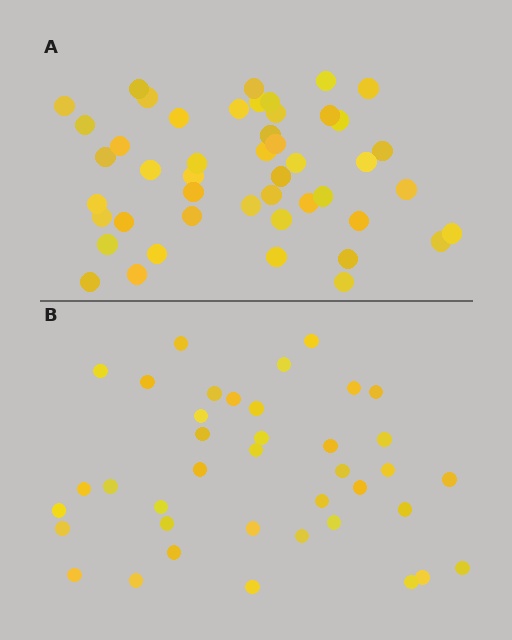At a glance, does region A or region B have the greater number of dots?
Region A (the top region) has more dots.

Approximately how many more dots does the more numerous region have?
Region A has roughly 8 or so more dots than region B.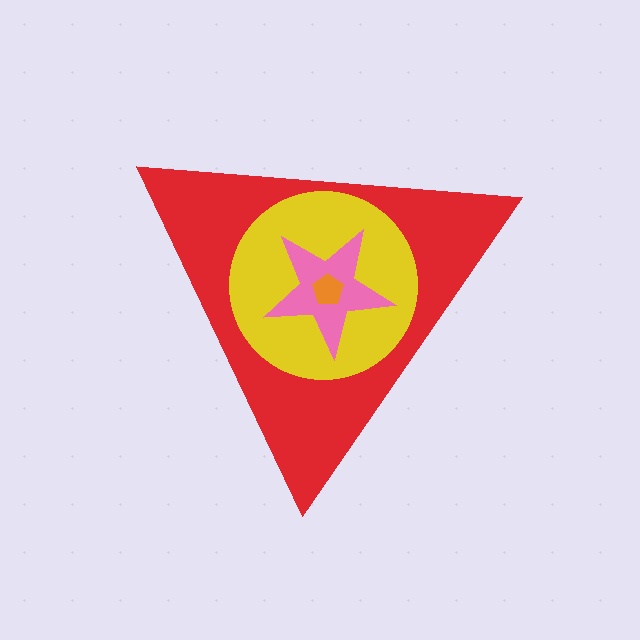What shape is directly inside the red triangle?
The yellow circle.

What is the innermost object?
The orange pentagon.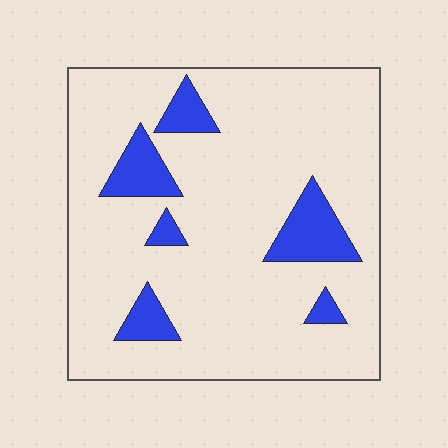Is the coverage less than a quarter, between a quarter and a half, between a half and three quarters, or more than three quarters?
Less than a quarter.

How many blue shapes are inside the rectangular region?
6.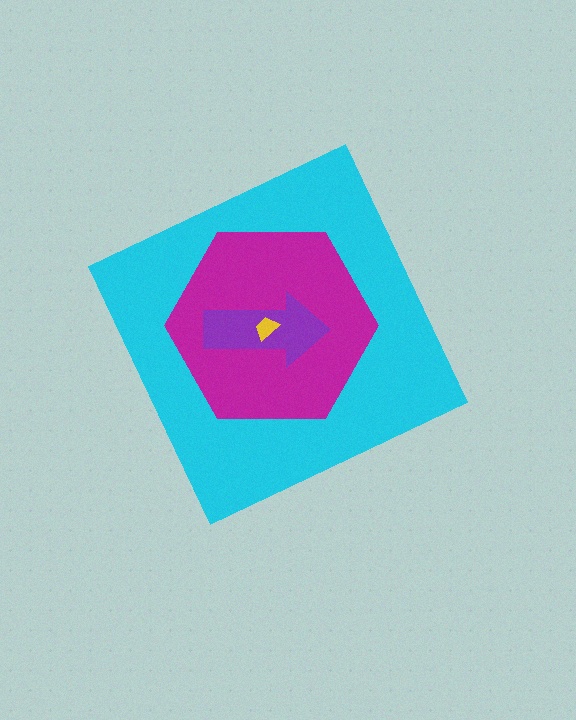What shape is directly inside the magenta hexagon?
The purple arrow.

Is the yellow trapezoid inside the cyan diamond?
Yes.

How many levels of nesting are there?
4.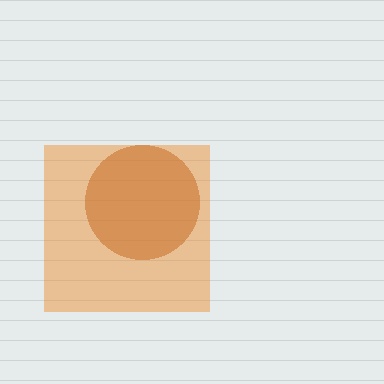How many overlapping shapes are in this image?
There are 2 overlapping shapes in the image.